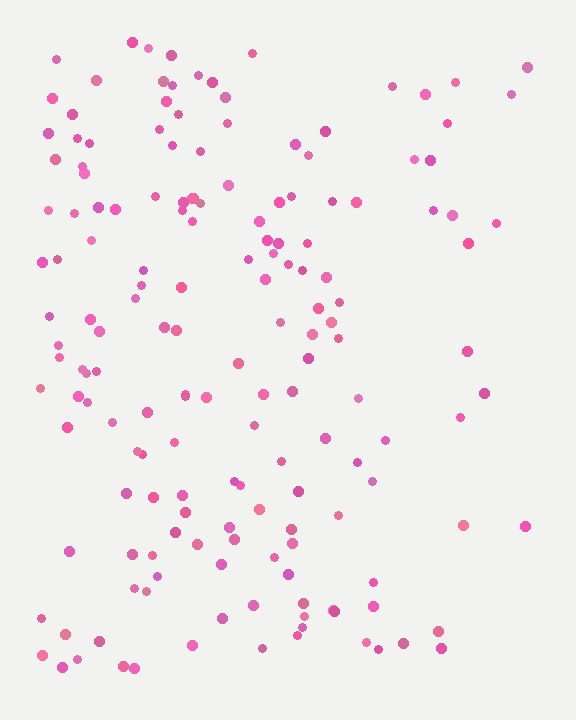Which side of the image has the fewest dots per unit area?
The right.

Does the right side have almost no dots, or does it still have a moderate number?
Still a moderate number, just noticeably fewer than the left.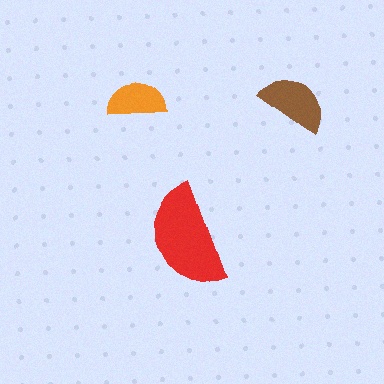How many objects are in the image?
There are 3 objects in the image.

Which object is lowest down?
The red semicircle is bottommost.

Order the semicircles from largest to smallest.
the red one, the brown one, the orange one.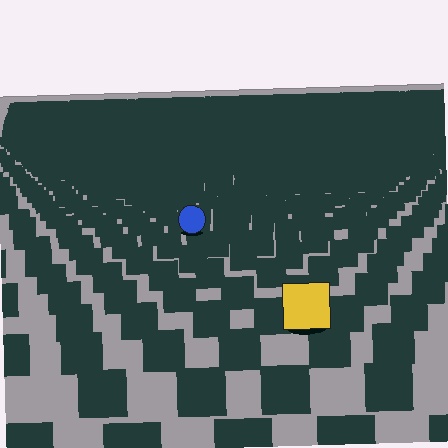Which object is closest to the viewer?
The yellow square is closest. The texture marks near it are larger and more spread out.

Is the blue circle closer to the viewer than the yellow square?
No. The yellow square is closer — you can tell from the texture gradient: the ground texture is coarser near it.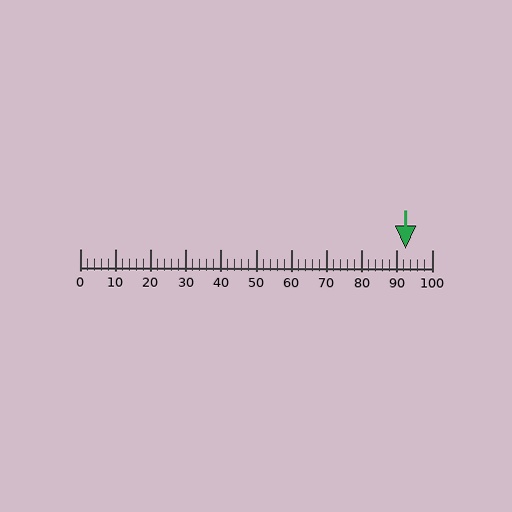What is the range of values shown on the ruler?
The ruler shows values from 0 to 100.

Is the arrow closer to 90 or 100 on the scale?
The arrow is closer to 90.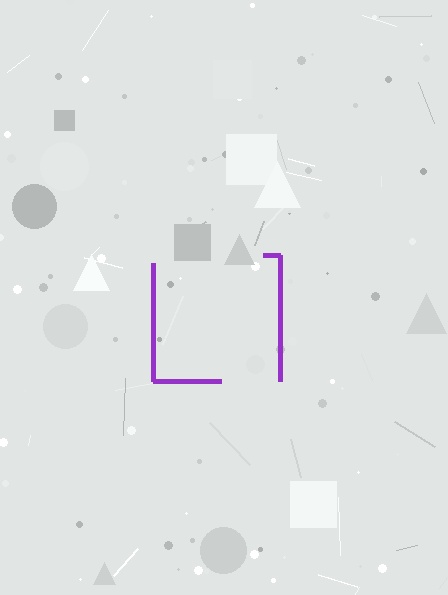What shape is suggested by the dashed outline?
The dashed outline suggests a square.